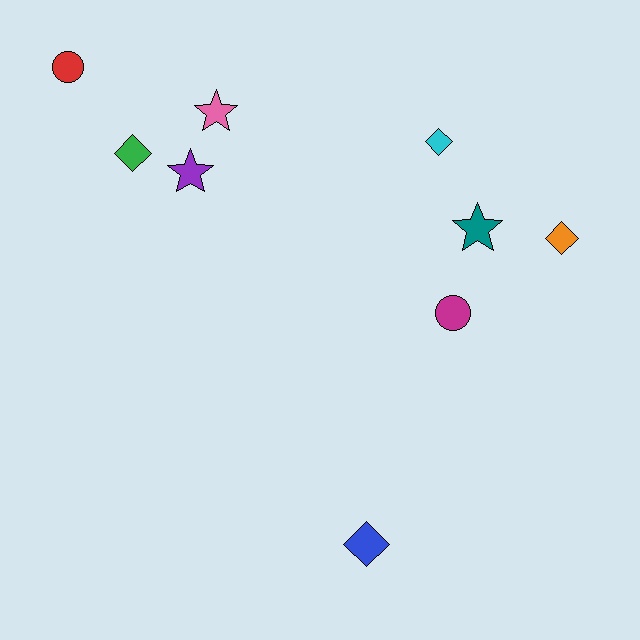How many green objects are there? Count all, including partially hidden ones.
There is 1 green object.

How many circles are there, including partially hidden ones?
There are 2 circles.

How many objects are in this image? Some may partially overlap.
There are 9 objects.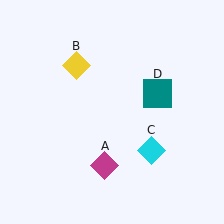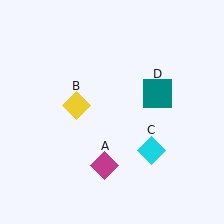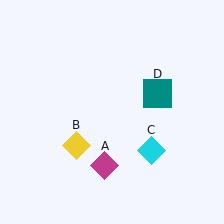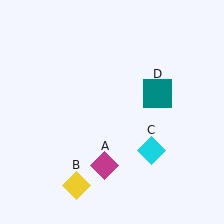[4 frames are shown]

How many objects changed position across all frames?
1 object changed position: yellow diamond (object B).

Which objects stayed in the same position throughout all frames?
Magenta diamond (object A) and cyan diamond (object C) and teal square (object D) remained stationary.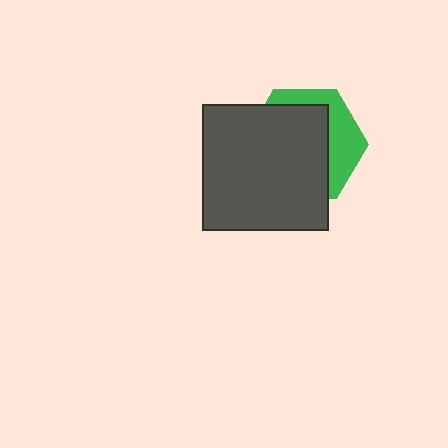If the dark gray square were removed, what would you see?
You would see the complete green hexagon.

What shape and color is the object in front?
The object in front is a dark gray square.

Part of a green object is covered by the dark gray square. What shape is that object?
It is a hexagon.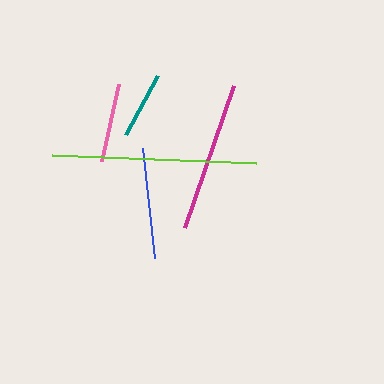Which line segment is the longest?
The lime line is the longest at approximately 204 pixels.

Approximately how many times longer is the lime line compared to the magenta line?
The lime line is approximately 1.4 times the length of the magenta line.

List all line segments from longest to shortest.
From longest to shortest: lime, magenta, blue, pink, teal.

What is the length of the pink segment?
The pink segment is approximately 80 pixels long.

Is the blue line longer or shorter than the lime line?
The lime line is longer than the blue line.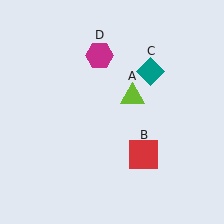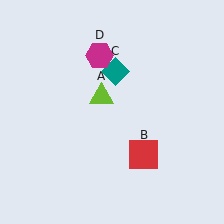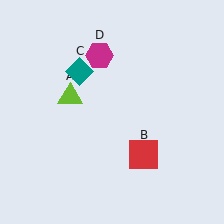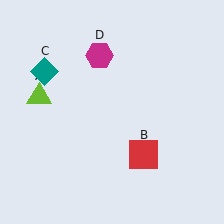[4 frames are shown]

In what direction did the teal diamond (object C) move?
The teal diamond (object C) moved left.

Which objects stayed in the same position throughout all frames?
Red square (object B) and magenta hexagon (object D) remained stationary.